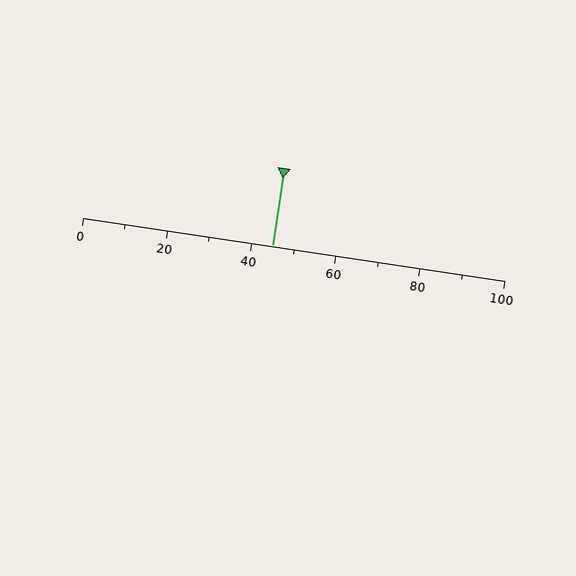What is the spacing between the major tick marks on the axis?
The major ticks are spaced 20 apart.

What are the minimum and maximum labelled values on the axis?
The axis runs from 0 to 100.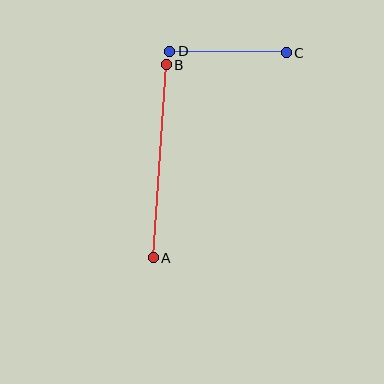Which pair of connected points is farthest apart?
Points A and B are farthest apart.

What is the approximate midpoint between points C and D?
The midpoint is at approximately (228, 52) pixels.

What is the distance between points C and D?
The distance is approximately 116 pixels.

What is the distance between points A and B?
The distance is approximately 194 pixels.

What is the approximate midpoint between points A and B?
The midpoint is at approximately (160, 161) pixels.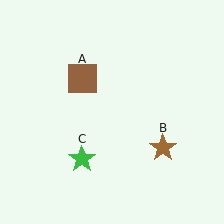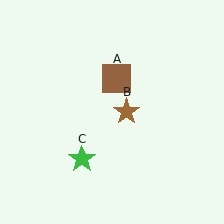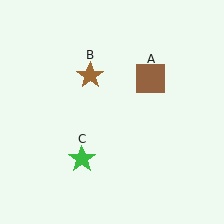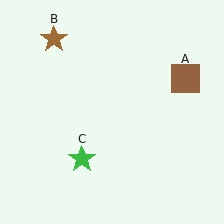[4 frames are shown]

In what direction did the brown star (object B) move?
The brown star (object B) moved up and to the left.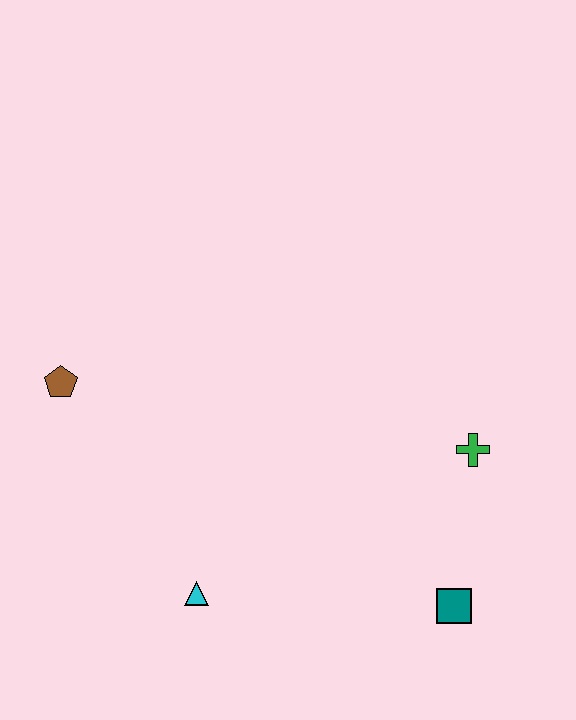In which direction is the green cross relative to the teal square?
The green cross is above the teal square.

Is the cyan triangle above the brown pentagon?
No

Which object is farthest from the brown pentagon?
The teal square is farthest from the brown pentagon.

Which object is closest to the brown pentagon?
The cyan triangle is closest to the brown pentagon.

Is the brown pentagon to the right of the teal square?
No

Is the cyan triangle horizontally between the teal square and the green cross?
No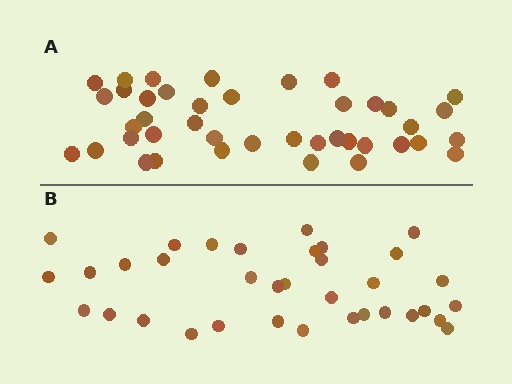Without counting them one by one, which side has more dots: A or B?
Region A (the top region) has more dots.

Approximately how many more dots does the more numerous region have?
Region A has about 6 more dots than region B.